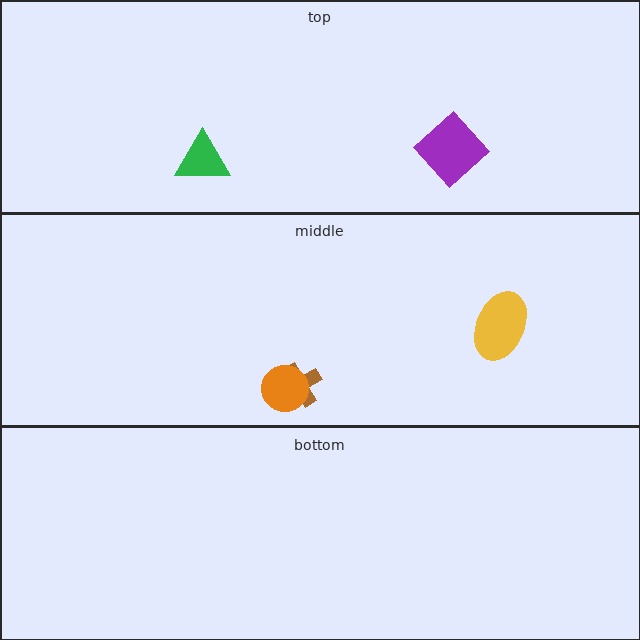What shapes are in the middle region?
The yellow ellipse, the brown cross, the orange circle.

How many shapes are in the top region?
2.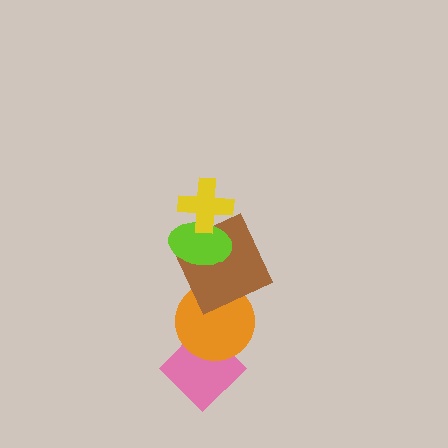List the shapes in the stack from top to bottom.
From top to bottom: the yellow cross, the lime ellipse, the brown square, the orange circle, the pink diamond.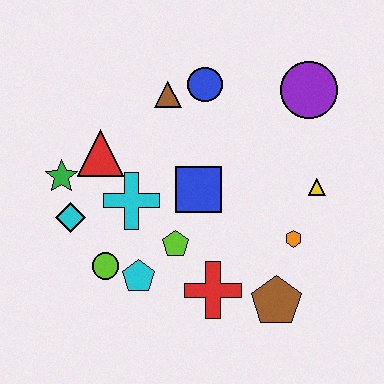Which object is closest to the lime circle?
The cyan pentagon is closest to the lime circle.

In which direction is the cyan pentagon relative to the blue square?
The cyan pentagon is below the blue square.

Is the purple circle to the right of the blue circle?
Yes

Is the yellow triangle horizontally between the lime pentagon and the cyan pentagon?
No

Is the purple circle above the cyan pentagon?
Yes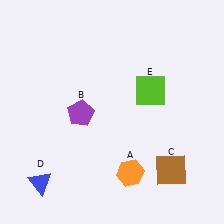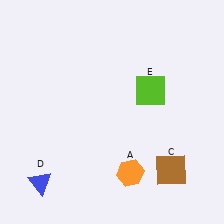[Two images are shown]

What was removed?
The purple pentagon (B) was removed in Image 2.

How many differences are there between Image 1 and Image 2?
There is 1 difference between the two images.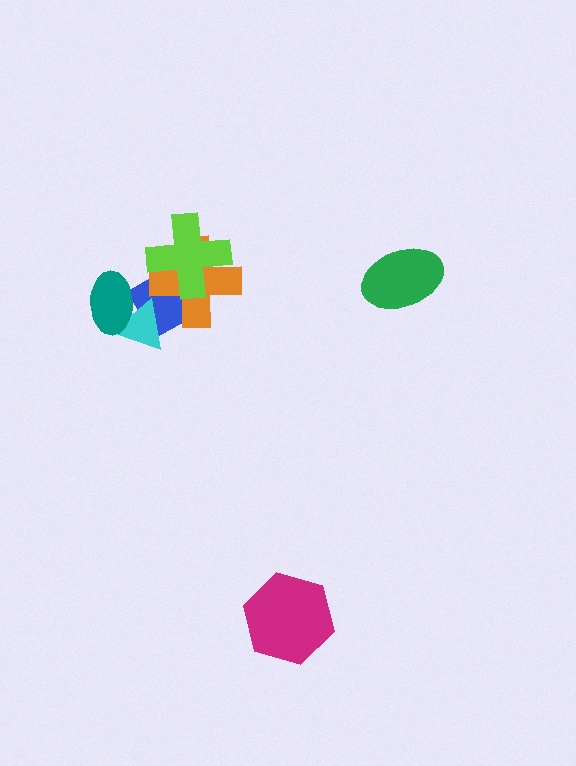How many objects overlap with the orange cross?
2 objects overlap with the orange cross.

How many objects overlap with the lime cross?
2 objects overlap with the lime cross.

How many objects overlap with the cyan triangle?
2 objects overlap with the cyan triangle.